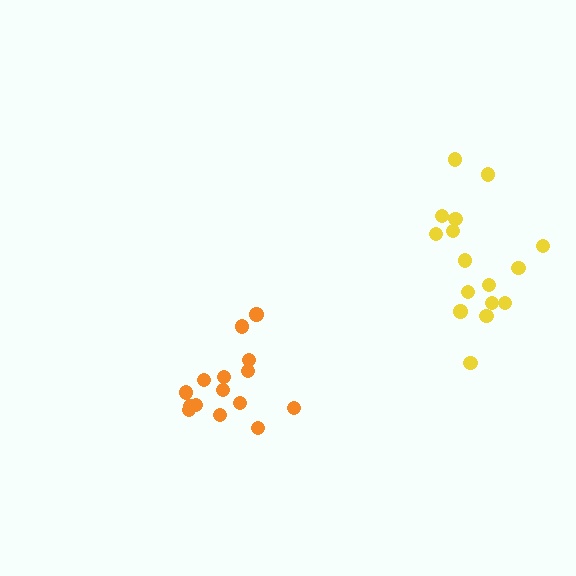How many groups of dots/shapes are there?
There are 2 groups.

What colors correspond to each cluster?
The clusters are colored: yellow, orange.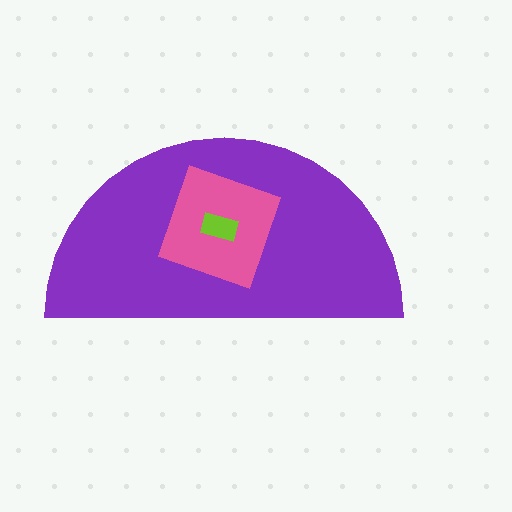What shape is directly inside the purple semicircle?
The pink diamond.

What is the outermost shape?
The purple semicircle.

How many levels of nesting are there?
3.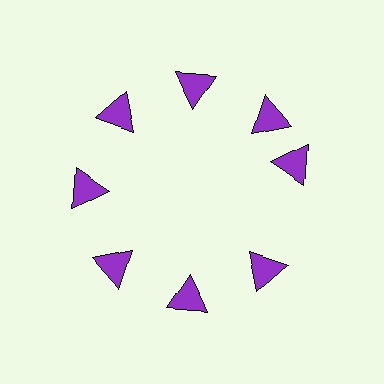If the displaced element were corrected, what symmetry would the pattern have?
It would have 8-fold rotational symmetry — the pattern would map onto itself every 45 degrees.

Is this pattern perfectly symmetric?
No. The 8 purple triangles are arranged in a ring, but one element near the 3 o'clock position is rotated out of alignment along the ring, breaking the 8-fold rotational symmetry.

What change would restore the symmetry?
The symmetry would be restored by rotating it back into even spacing with its neighbors so that all 8 triangles sit at equal angles and equal distance from the center.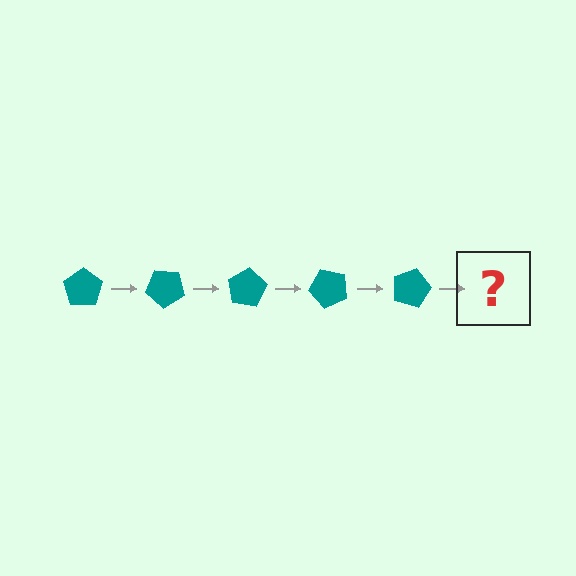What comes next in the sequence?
The next element should be a teal pentagon rotated 200 degrees.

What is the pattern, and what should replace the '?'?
The pattern is that the pentagon rotates 40 degrees each step. The '?' should be a teal pentagon rotated 200 degrees.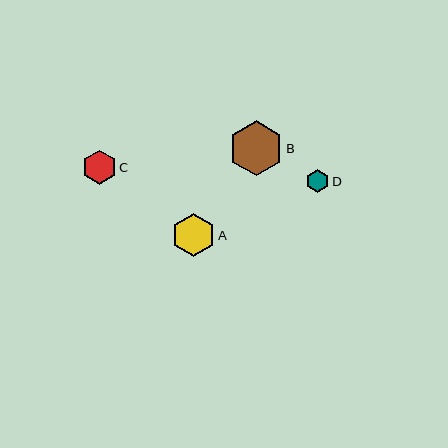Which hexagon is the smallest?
Hexagon D is the smallest with a size of approximately 23 pixels.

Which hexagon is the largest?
Hexagon B is the largest with a size of approximately 55 pixels.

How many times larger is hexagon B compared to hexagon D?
Hexagon B is approximately 2.4 times the size of hexagon D.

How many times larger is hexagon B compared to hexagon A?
Hexagon B is approximately 1.3 times the size of hexagon A.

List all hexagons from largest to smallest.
From largest to smallest: B, A, C, D.